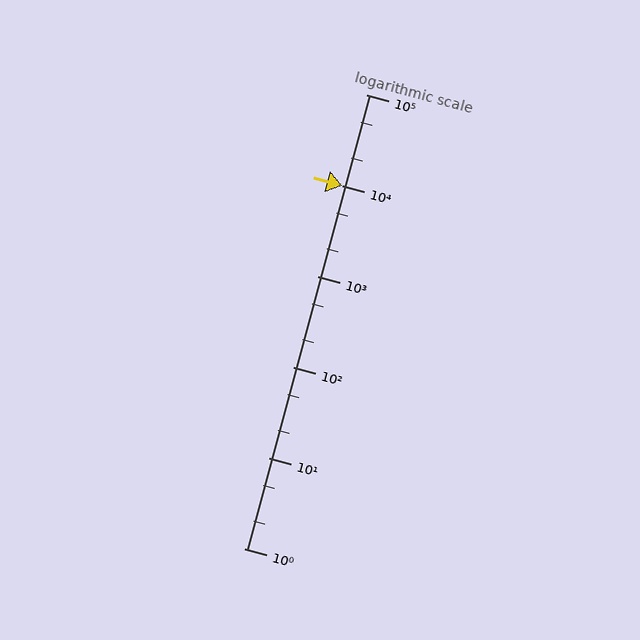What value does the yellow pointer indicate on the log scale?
The pointer indicates approximately 10000.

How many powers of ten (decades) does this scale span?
The scale spans 5 decades, from 1 to 100000.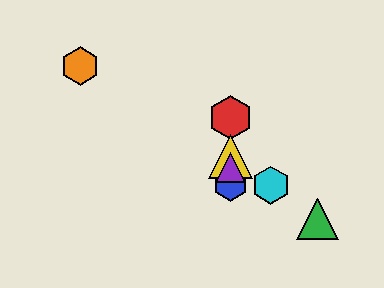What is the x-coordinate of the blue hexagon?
The blue hexagon is at x≈231.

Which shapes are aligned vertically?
The red hexagon, the blue hexagon, the yellow triangle, the purple triangle are aligned vertically.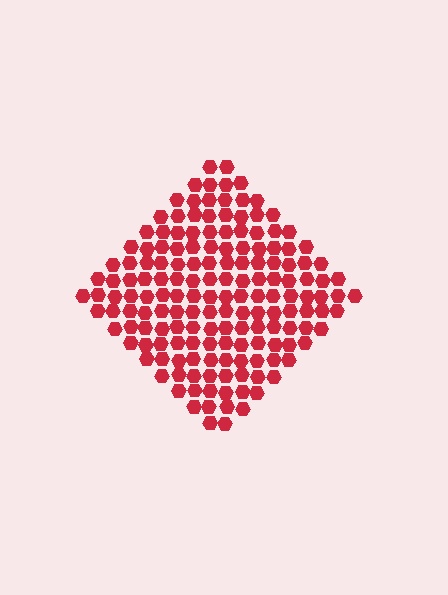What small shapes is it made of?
It is made of small hexagons.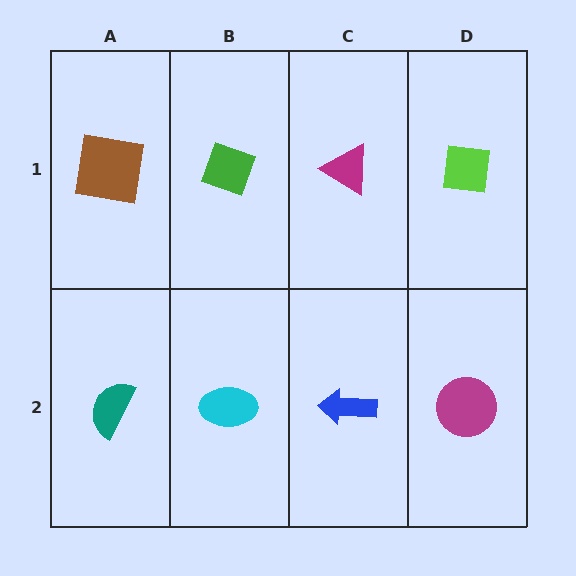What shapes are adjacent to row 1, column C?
A blue arrow (row 2, column C), a green diamond (row 1, column B), a lime square (row 1, column D).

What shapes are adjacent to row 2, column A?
A brown square (row 1, column A), a cyan ellipse (row 2, column B).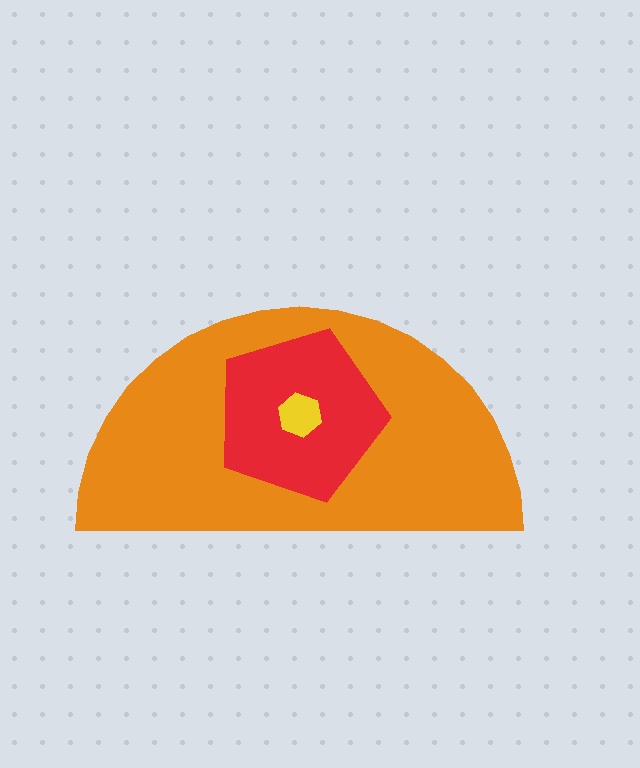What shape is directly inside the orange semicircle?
The red pentagon.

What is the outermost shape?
The orange semicircle.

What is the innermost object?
The yellow hexagon.